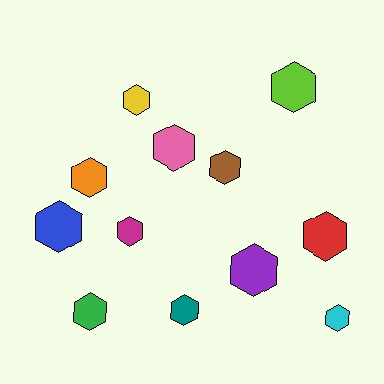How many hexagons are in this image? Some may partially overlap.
There are 12 hexagons.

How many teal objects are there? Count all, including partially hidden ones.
There is 1 teal object.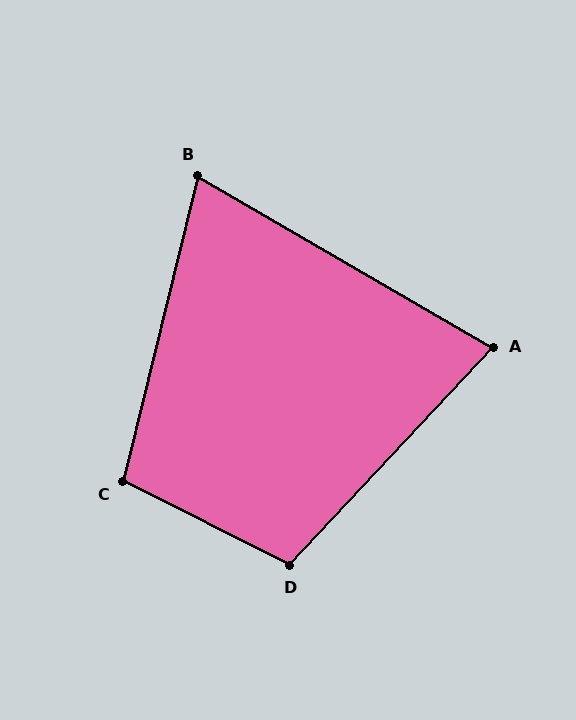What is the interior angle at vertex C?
Approximately 103 degrees (obtuse).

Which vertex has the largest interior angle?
D, at approximately 106 degrees.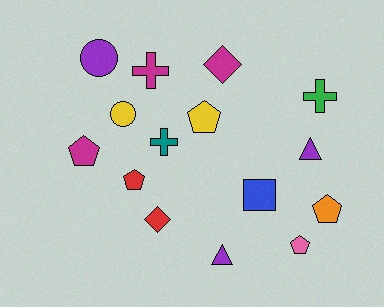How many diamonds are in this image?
There are 2 diamonds.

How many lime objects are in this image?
There are no lime objects.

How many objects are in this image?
There are 15 objects.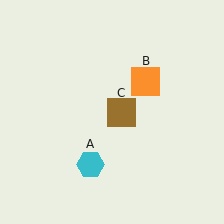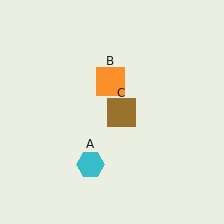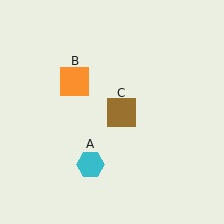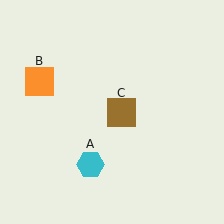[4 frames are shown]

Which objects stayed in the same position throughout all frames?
Cyan hexagon (object A) and brown square (object C) remained stationary.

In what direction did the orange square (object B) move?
The orange square (object B) moved left.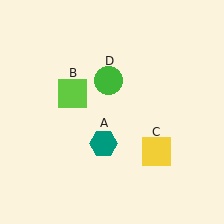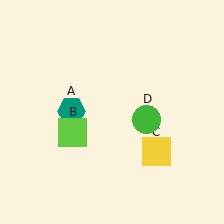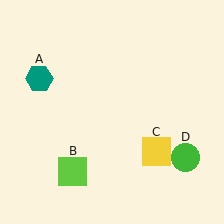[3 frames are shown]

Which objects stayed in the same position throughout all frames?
Yellow square (object C) remained stationary.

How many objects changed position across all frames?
3 objects changed position: teal hexagon (object A), lime square (object B), green circle (object D).